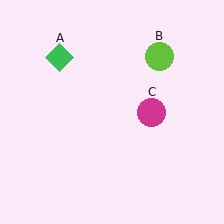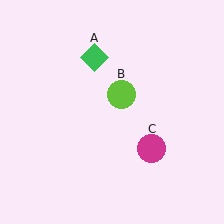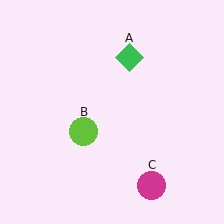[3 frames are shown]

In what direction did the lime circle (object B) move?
The lime circle (object B) moved down and to the left.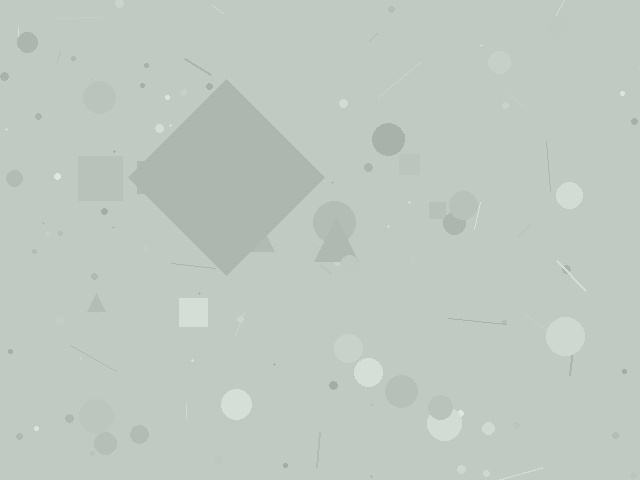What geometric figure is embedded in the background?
A diamond is embedded in the background.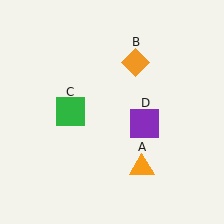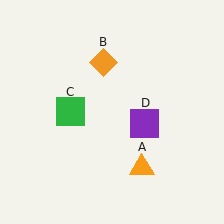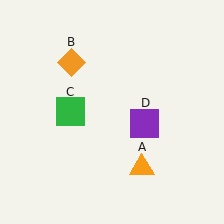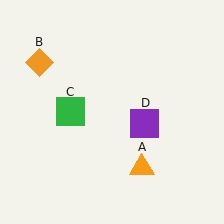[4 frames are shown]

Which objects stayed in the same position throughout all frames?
Orange triangle (object A) and green square (object C) and purple square (object D) remained stationary.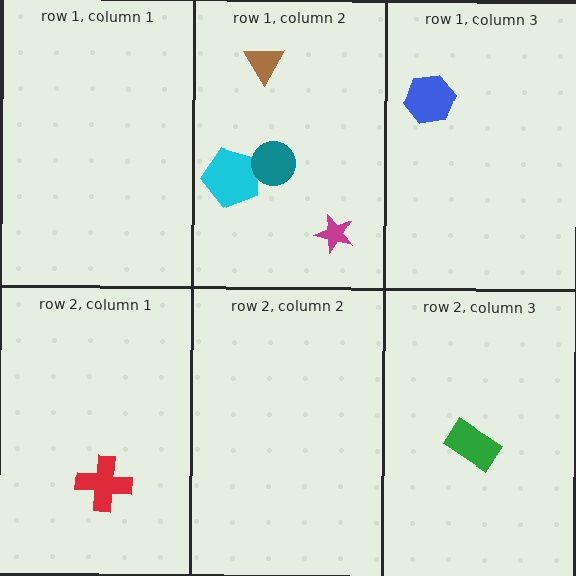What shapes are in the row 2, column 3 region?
The green rectangle.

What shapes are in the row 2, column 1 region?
The red cross.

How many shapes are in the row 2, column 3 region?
1.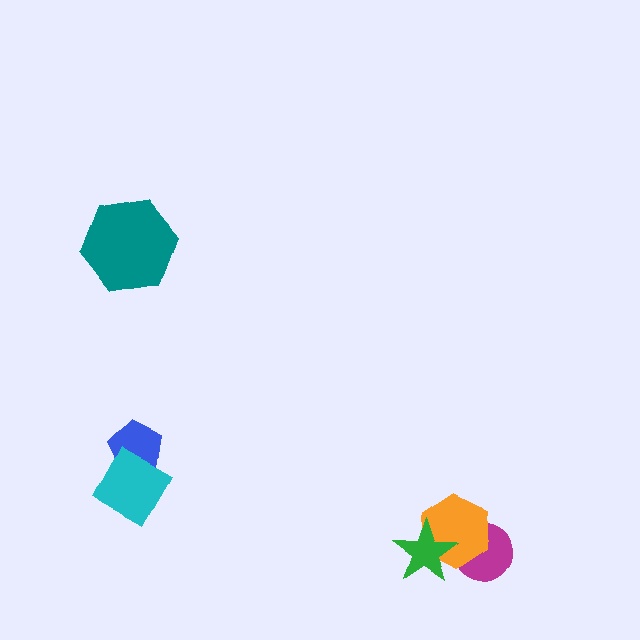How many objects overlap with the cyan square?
1 object overlaps with the cyan square.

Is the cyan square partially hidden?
No, no other shape covers it.